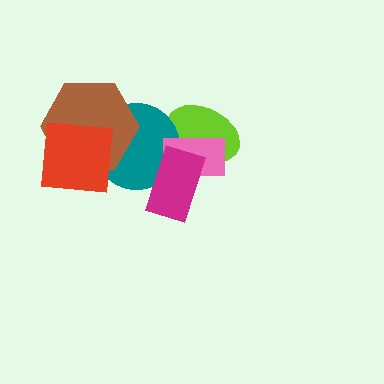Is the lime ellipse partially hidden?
Yes, it is partially covered by another shape.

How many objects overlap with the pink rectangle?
3 objects overlap with the pink rectangle.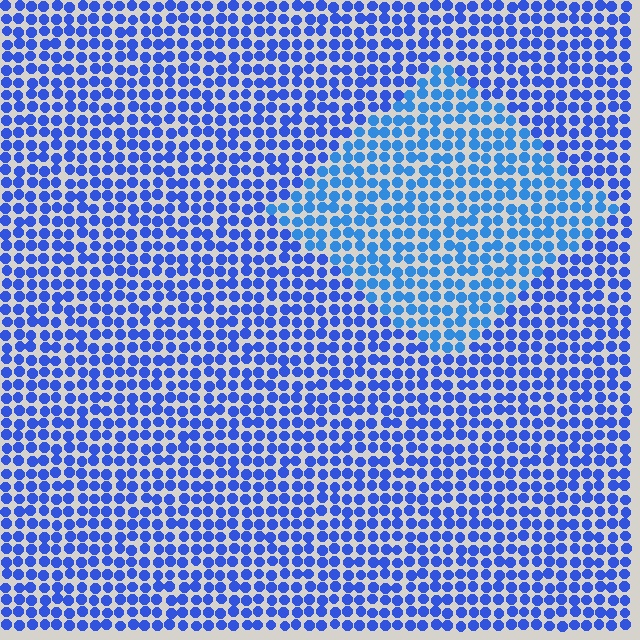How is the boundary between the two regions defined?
The boundary is defined purely by a slight shift in hue (about 20 degrees). Spacing, size, and orientation are identical on both sides.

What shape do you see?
I see a diamond.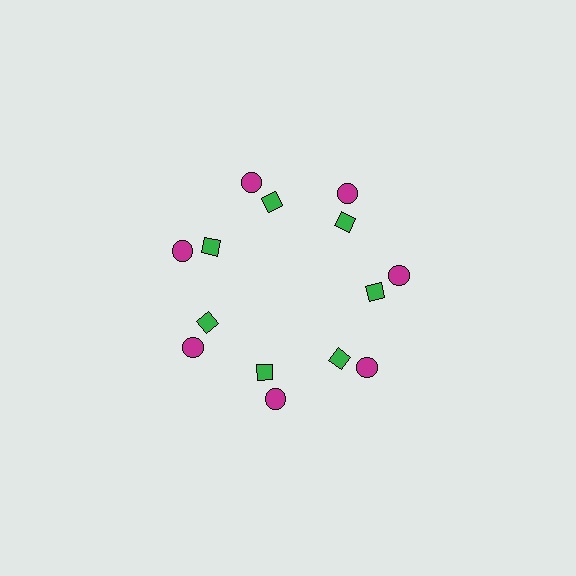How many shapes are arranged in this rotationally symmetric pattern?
There are 14 shapes, arranged in 7 groups of 2.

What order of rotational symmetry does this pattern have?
This pattern has 7-fold rotational symmetry.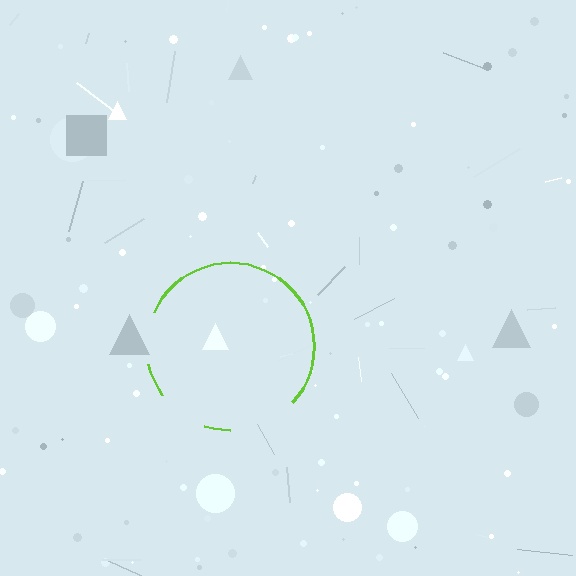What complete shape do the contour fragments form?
The contour fragments form a circle.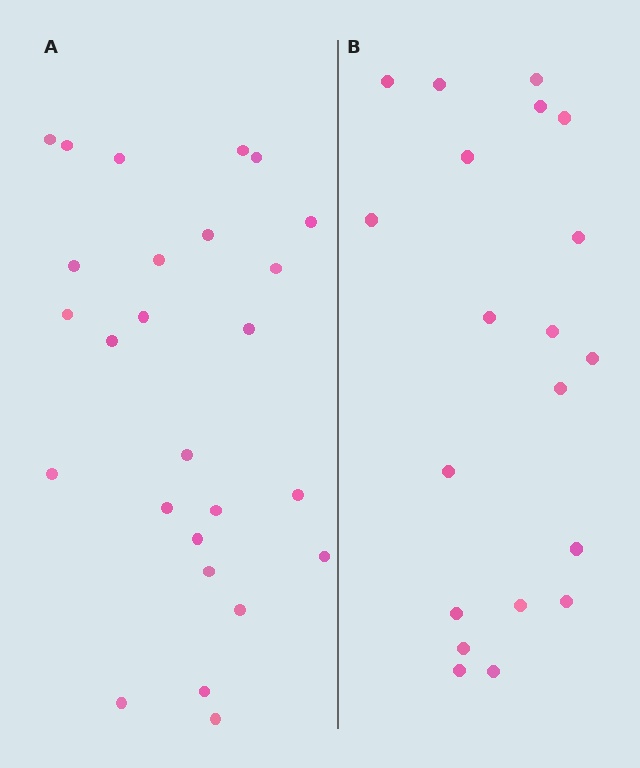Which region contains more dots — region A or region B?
Region A (the left region) has more dots.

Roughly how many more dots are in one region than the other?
Region A has about 6 more dots than region B.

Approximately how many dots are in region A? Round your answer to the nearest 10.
About 30 dots. (The exact count is 26, which rounds to 30.)